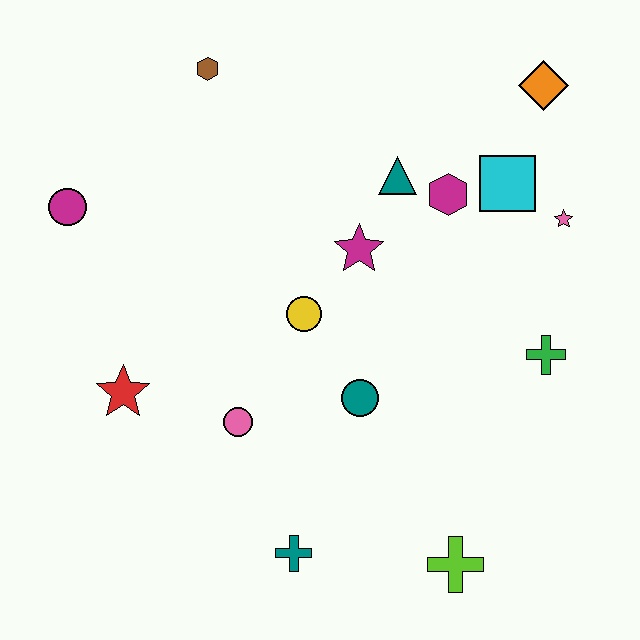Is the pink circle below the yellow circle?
Yes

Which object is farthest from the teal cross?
The orange diamond is farthest from the teal cross.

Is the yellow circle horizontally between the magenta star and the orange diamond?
No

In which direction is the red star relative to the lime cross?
The red star is to the left of the lime cross.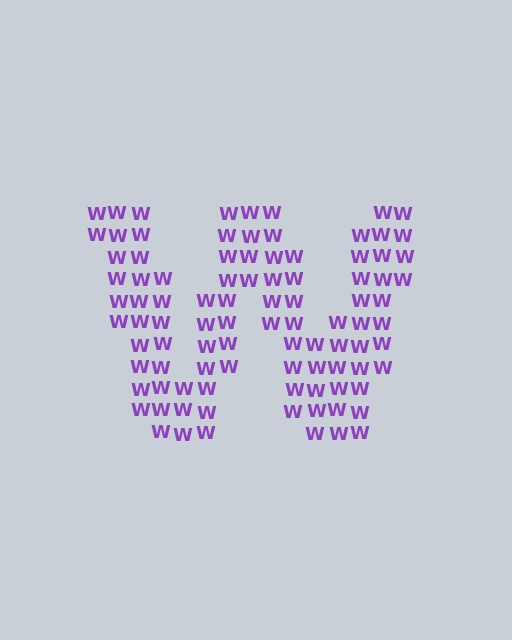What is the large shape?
The large shape is the letter W.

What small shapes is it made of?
It is made of small letter W's.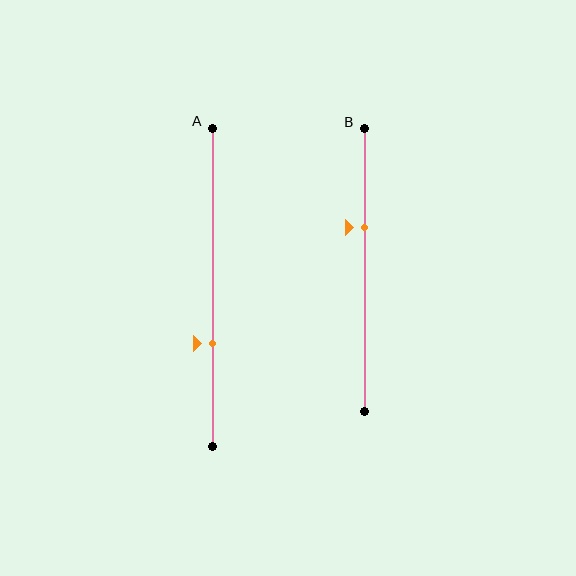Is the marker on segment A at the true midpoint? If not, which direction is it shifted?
No, the marker on segment A is shifted downward by about 18% of the segment length.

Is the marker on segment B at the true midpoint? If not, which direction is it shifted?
No, the marker on segment B is shifted upward by about 15% of the segment length.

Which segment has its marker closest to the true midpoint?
Segment B has its marker closest to the true midpoint.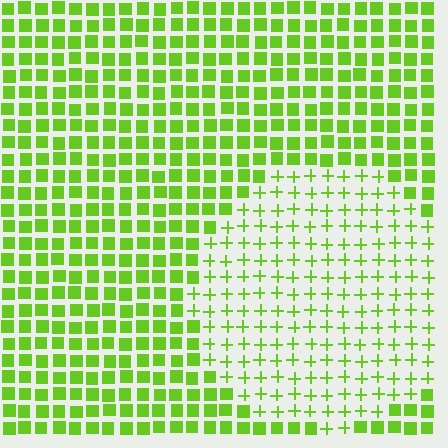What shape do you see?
I see a circle.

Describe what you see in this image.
The image is filled with small lime elements arranged in a uniform grid. A circle-shaped region contains plus signs, while the surrounding area contains squares. The boundary is defined purely by the change in element shape.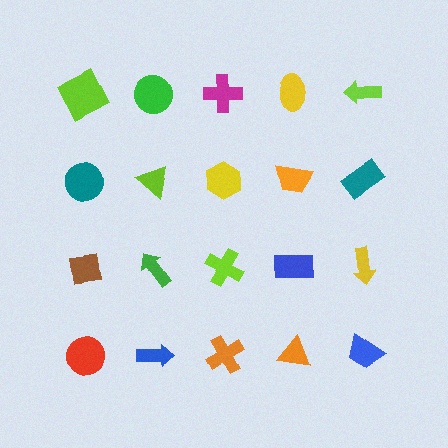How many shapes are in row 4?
5 shapes.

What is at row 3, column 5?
A yellow arrow.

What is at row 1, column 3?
A magenta cross.